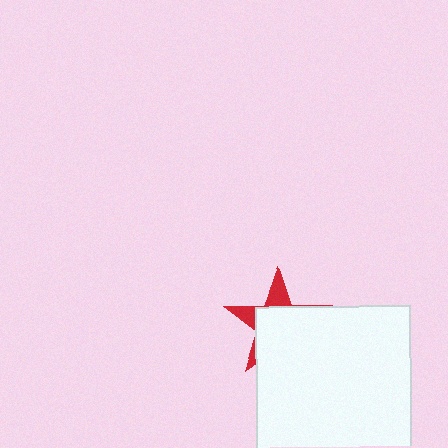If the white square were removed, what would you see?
You would see the complete red star.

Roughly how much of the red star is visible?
A small part of it is visible (roughly 31%).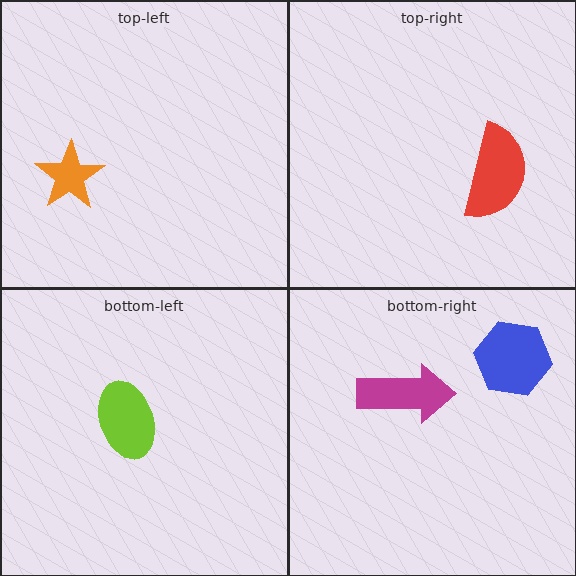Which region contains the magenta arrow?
The bottom-right region.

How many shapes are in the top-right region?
1.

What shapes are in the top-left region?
The orange star.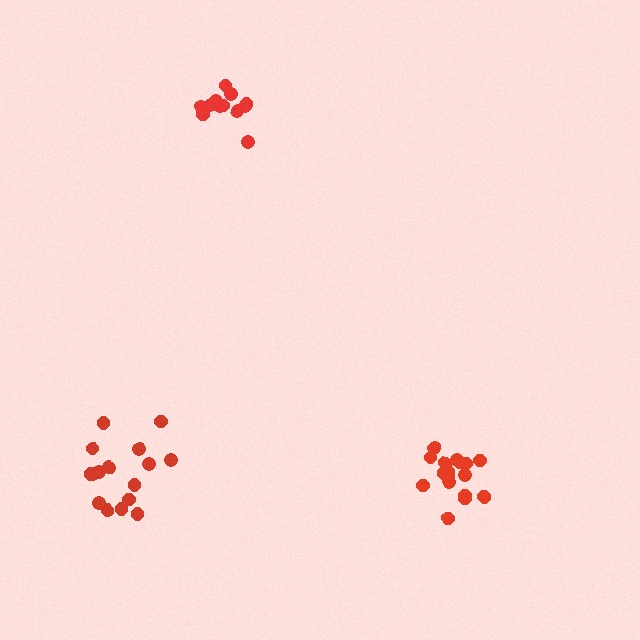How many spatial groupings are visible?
There are 3 spatial groupings.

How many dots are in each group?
Group 1: 13 dots, Group 2: 16 dots, Group 3: 18 dots (47 total).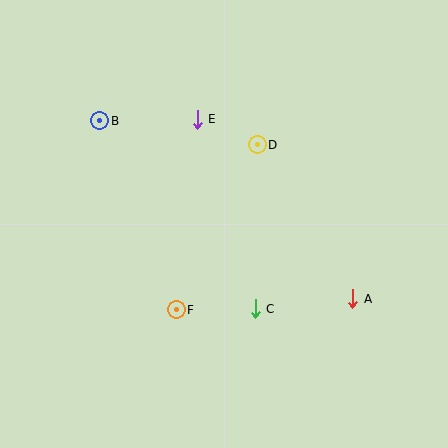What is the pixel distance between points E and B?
The distance between E and B is 97 pixels.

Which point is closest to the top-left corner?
Point B is closest to the top-left corner.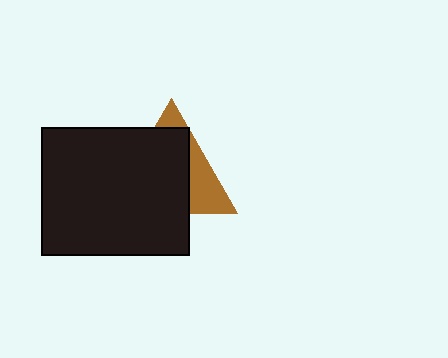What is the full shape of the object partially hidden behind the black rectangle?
The partially hidden object is a brown triangle.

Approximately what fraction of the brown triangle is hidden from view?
Roughly 67% of the brown triangle is hidden behind the black rectangle.